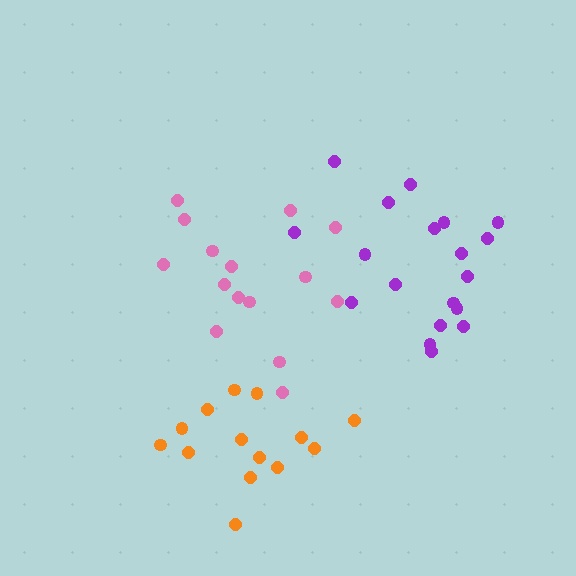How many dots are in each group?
Group 1: 15 dots, Group 2: 14 dots, Group 3: 19 dots (48 total).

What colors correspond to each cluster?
The clusters are colored: pink, orange, purple.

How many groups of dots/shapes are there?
There are 3 groups.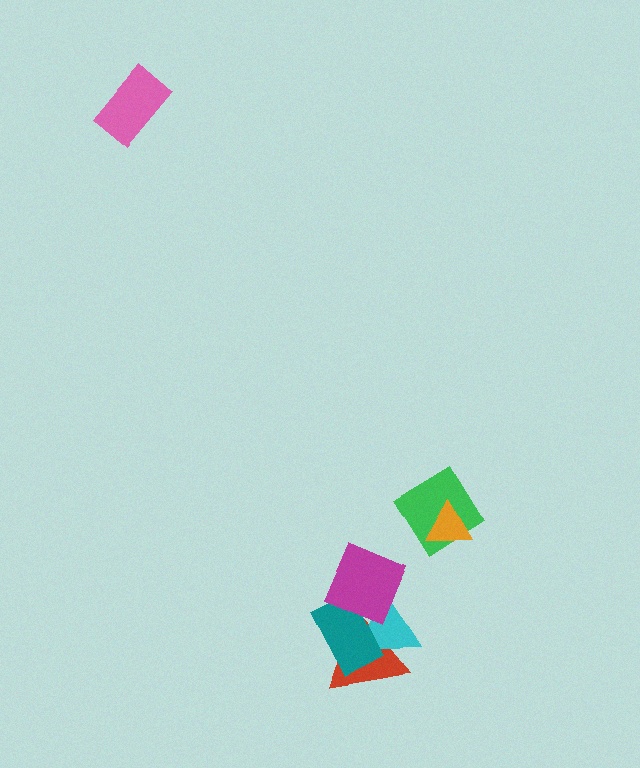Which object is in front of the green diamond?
The orange triangle is in front of the green diamond.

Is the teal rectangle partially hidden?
Yes, it is partially covered by another shape.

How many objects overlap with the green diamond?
1 object overlaps with the green diamond.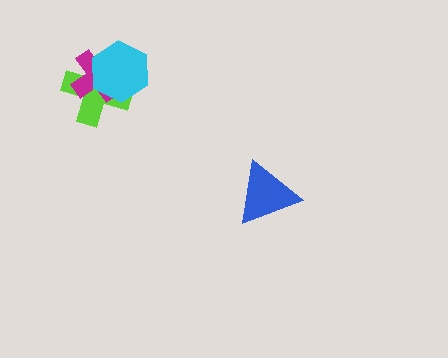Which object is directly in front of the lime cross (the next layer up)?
The magenta cross is directly in front of the lime cross.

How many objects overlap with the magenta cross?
2 objects overlap with the magenta cross.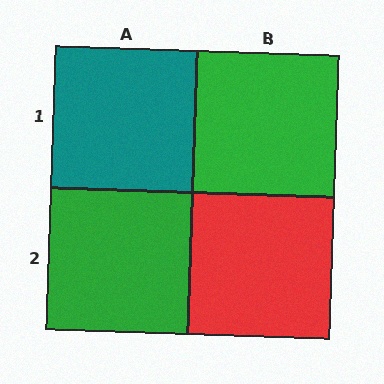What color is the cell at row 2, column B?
Red.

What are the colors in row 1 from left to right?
Teal, green.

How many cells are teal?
1 cell is teal.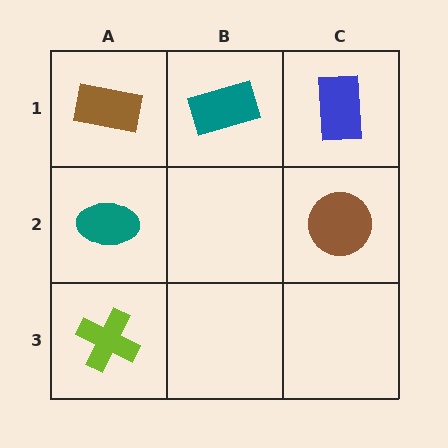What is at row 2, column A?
A teal ellipse.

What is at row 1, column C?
A blue rectangle.